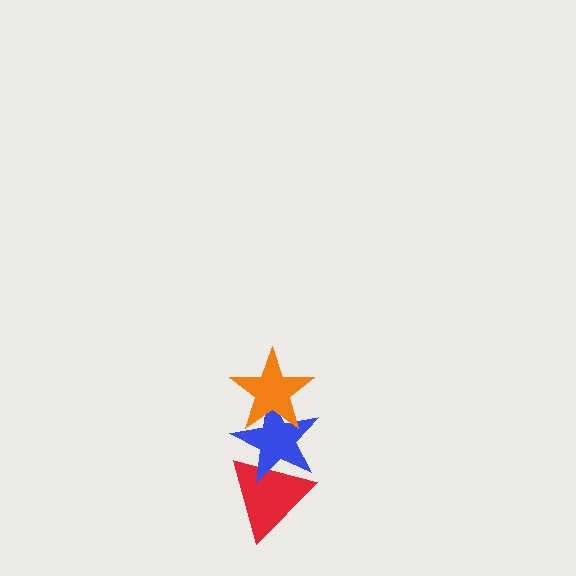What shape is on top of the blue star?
The orange star is on top of the blue star.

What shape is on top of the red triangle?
The blue star is on top of the red triangle.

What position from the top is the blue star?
The blue star is 2nd from the top.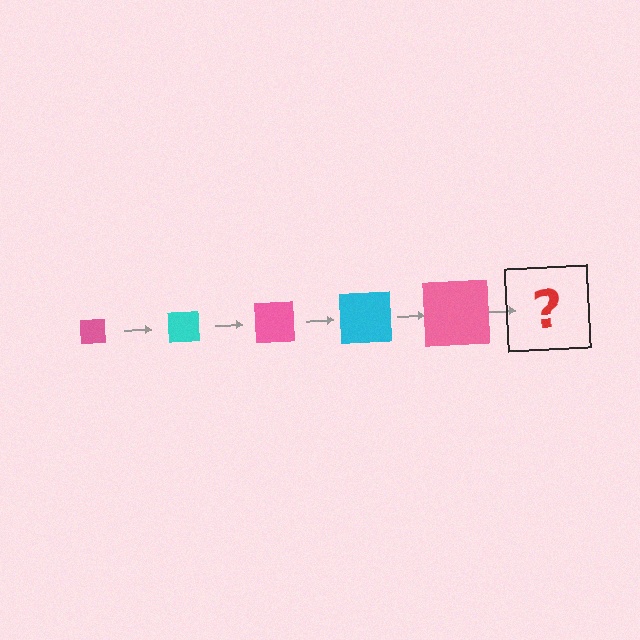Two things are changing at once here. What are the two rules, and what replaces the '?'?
The two rules are that the square grows larger each step and the color cycles through pink and cyan. The '?' should be a cyan square, larger than the previous one.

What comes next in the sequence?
The next element should be a cyan square, larger than the previous one.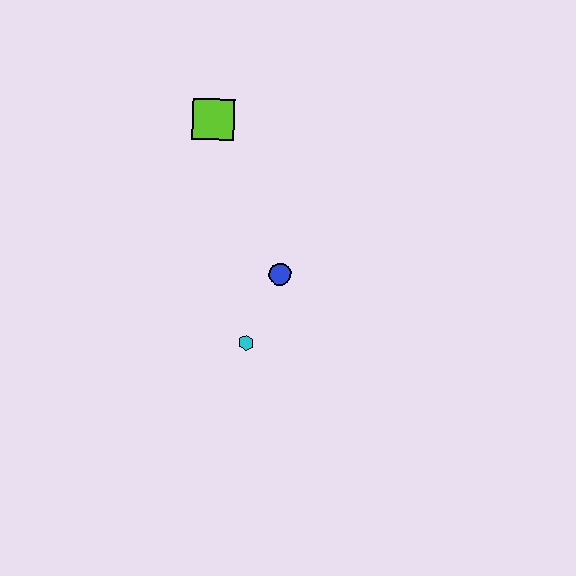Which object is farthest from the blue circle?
The lime square is farthest from the blue circle.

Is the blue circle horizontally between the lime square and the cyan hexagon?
No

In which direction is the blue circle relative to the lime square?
The blue circle is below the lime square.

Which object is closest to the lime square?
The blue circle is closest to the lime square.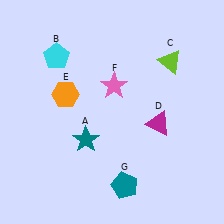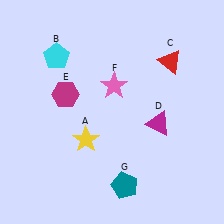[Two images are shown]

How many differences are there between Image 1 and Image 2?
There are 3 differences between the two images.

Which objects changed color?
A changed from teal to yellow. C changed from lime to red. E changed from orange to magenta.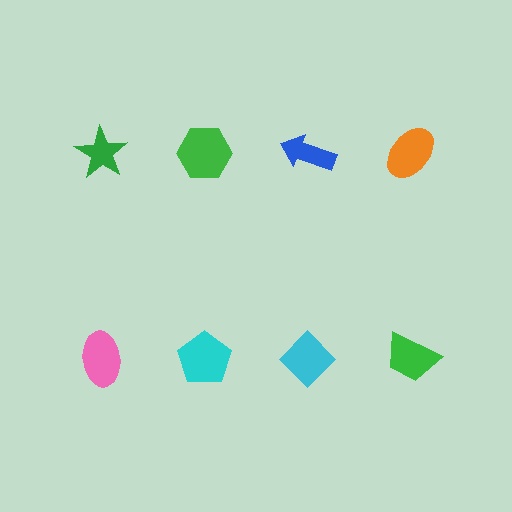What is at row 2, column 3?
A cyan diamond.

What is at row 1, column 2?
A green hexagon.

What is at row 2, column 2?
A cyan pentagon.